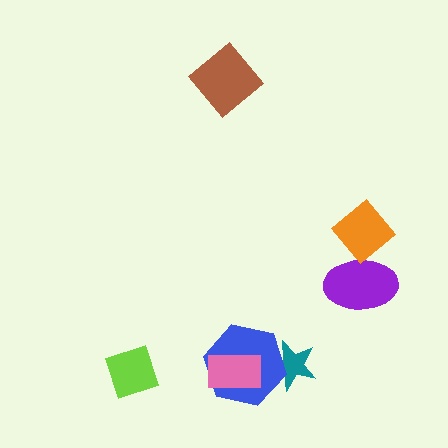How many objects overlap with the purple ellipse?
1 object overlaps with the purple ellipse.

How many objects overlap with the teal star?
1 object overlaps with the teal star.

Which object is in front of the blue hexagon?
The pink rectangle is in front of the blue hexagon.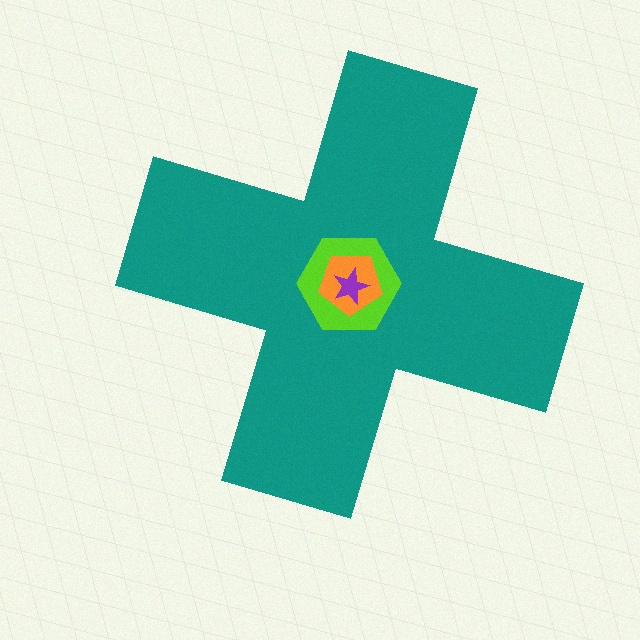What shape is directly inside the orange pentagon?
The purple star.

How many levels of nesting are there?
4.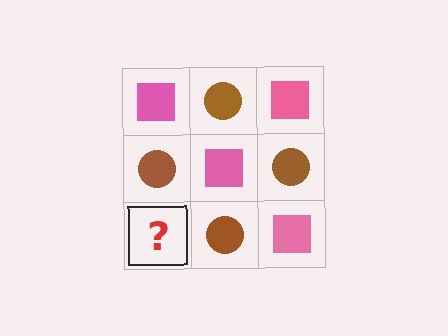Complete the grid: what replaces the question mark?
The question mark should be replaced with a pink square.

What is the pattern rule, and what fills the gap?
The rule is that it alternates pink square and brown circle in a checkerboard pattern. The gap should be filled with a pink square.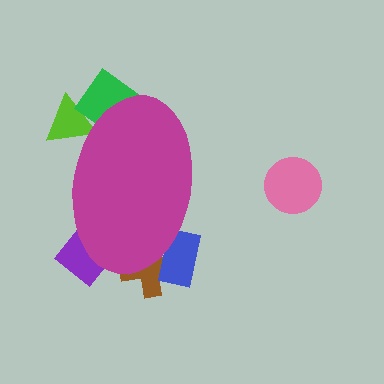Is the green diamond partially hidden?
Yes, the green diamond is partially hidden behind the magenta ellipse.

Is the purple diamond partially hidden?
Yes, the purple diamond is partially hidden behind the magenta ellipse.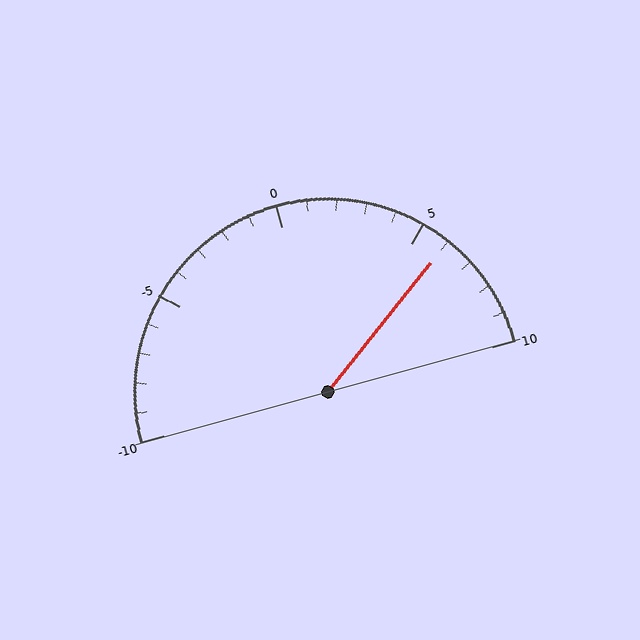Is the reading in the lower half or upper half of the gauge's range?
The reading is in the upper half of the range (-10 to 10).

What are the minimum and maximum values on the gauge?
The gauge ranges from -10 to 10.